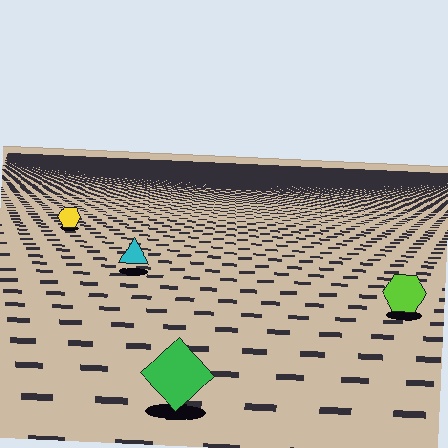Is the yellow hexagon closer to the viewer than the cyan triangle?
No. The cyan triangle is closer — you can tell from the texture gradient: the ground texture is coarser near it.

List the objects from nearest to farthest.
From nearest to farthest: the green diamond, the lime hexagon, the cyan triangle, the yellow hexagon.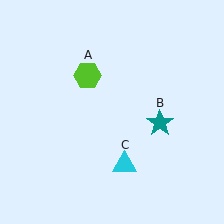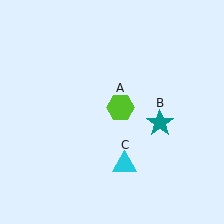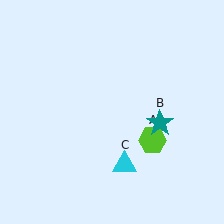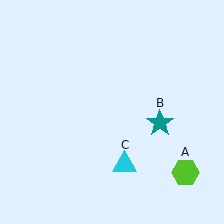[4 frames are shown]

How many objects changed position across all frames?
1 object changed position: lime hexagon (object A).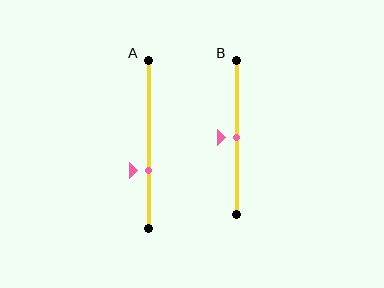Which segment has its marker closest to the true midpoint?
Segment B has its marker closest to the true midpoint.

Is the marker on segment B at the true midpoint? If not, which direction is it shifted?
Yes, the marker on segment B is at the true midpoint.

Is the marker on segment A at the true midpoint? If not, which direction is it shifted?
No, the marker on segment A is shifted downward by about 16% of the segment length.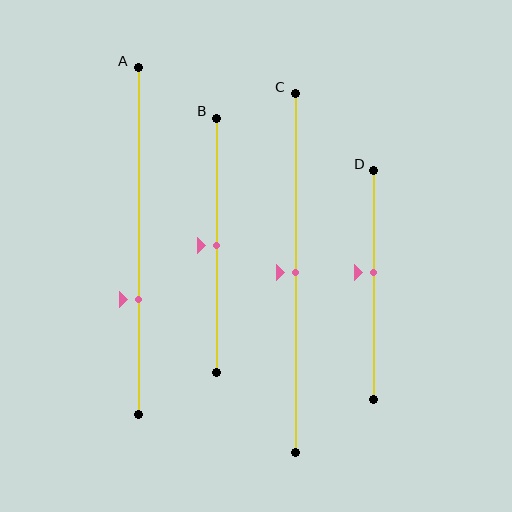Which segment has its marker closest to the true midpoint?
Segment B has its marker closest to the true midpoint.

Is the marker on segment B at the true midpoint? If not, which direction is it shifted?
Yes, the marker on segment B is at the true midpoint.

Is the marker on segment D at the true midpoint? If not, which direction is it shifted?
No, the marker on segment D is shifted upward by about 6% of the segment length.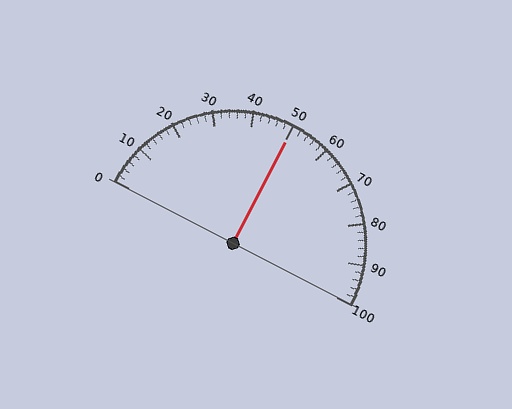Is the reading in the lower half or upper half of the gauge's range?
The reading is in the upper half of the range (0 to 100).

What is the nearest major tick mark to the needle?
The nearest major tick mark is 50.